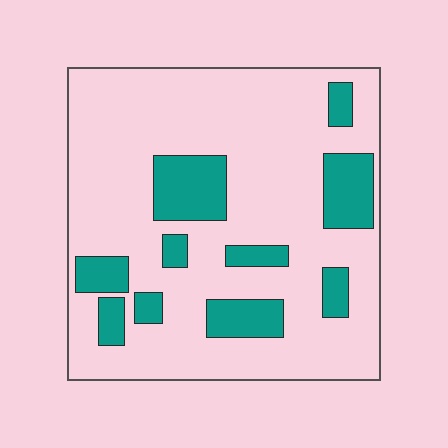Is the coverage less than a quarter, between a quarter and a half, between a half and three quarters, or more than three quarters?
Less than a quarter.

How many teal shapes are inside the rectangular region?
10.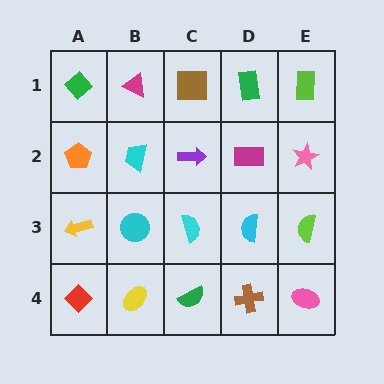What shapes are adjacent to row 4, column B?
A cyan circle (row 3, column B), a red diamond (row 4, column A), a green semicircle (row 4, column C).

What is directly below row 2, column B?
A cyan circle.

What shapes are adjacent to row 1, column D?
A magenta rectangle (row 2, column D), a brown square (row 1, column C), a lime rectangle (row 1, column E).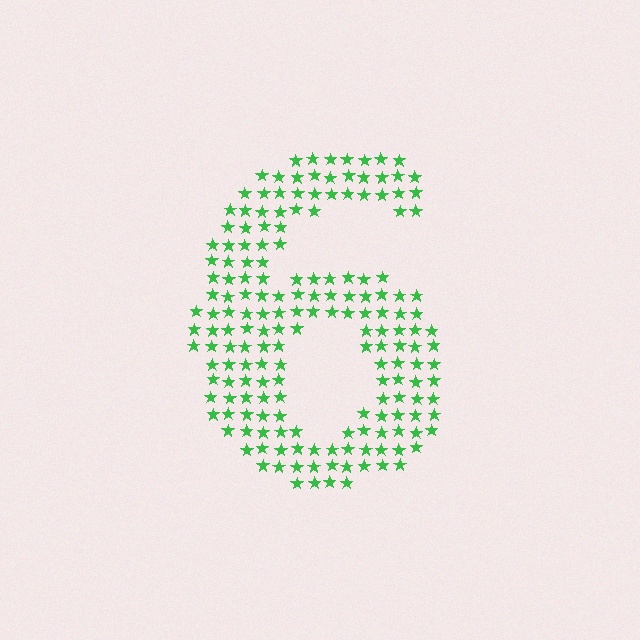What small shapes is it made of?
It is made of small stars.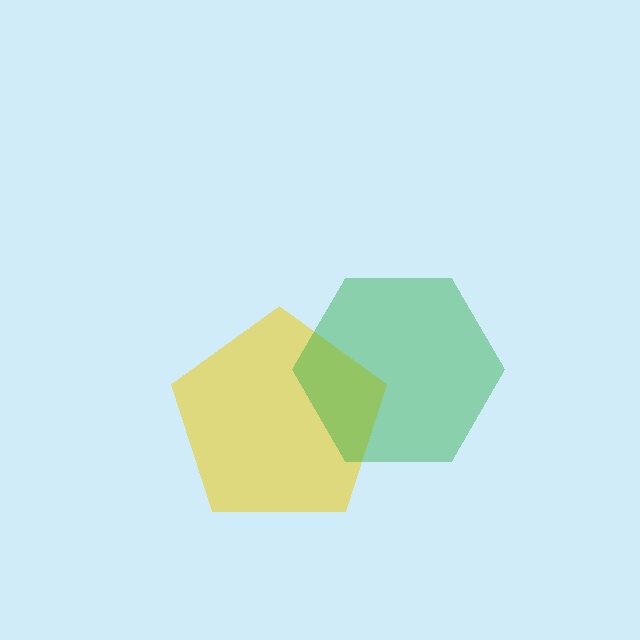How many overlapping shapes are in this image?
There are 2 overlapping shapes in the image.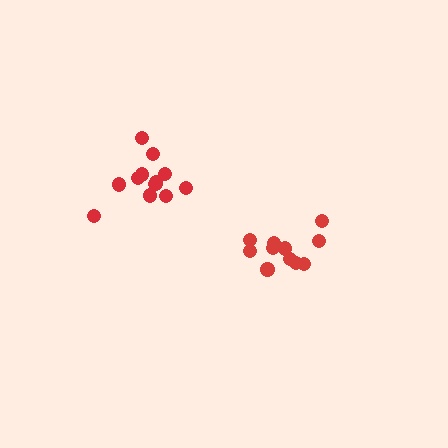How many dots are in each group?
Group 1: 12 dots, Group 2: 11 dots (23 total).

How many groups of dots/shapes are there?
There are 2 groups.